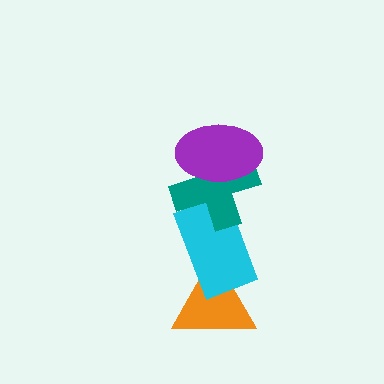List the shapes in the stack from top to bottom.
From top to bottom: the purple ellipse, the teal cross, the cyan rectangle, the orange triangle.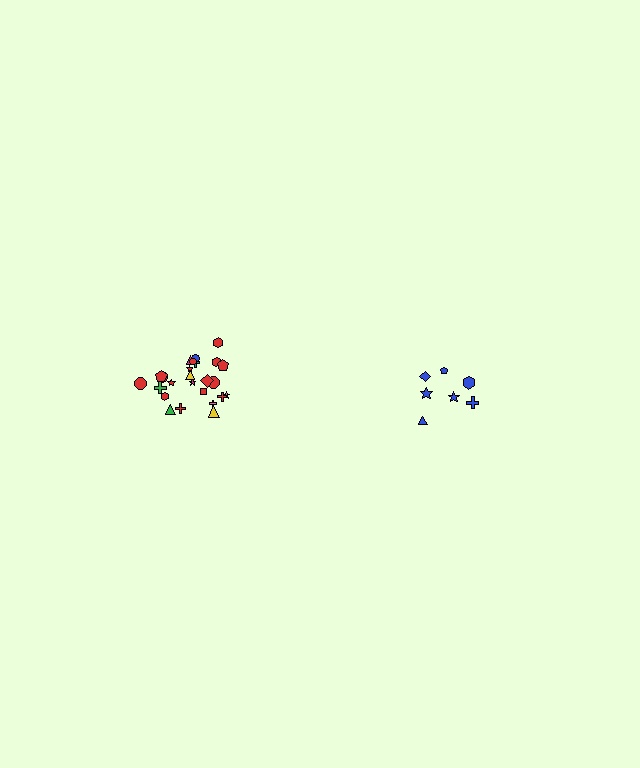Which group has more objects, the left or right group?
The left group.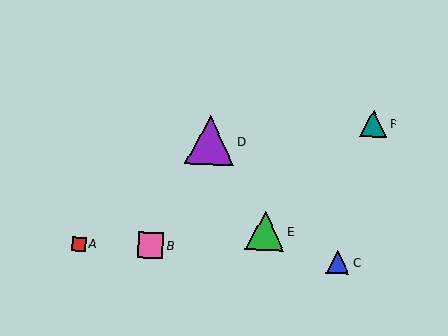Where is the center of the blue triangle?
The center of the blue triangle is at (338, 262).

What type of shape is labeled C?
Shape C is a blue triangle.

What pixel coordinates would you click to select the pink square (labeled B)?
Click at (150, 245) to select the pink square B.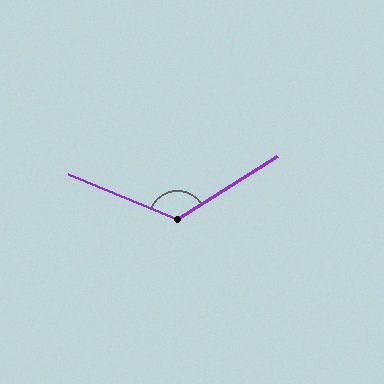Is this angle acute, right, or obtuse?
It is obtuse.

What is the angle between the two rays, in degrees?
Approximately 126 degrees.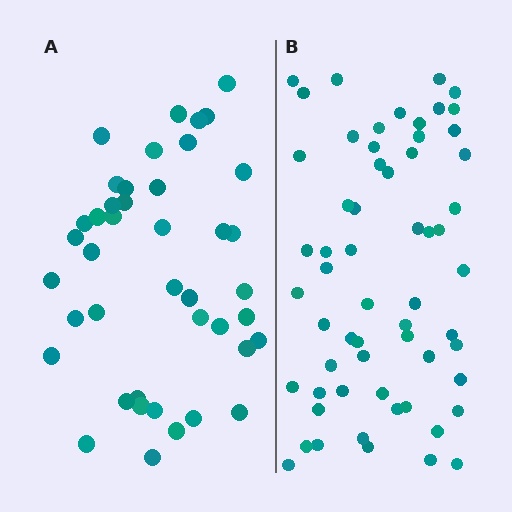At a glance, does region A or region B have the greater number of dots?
Region B (the right region) has more dots.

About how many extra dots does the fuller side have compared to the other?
Region B has approximately 20 more dots than region A.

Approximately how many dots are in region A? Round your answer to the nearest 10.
About 40 dots. (The exact count is 42, which rounds to 40.)